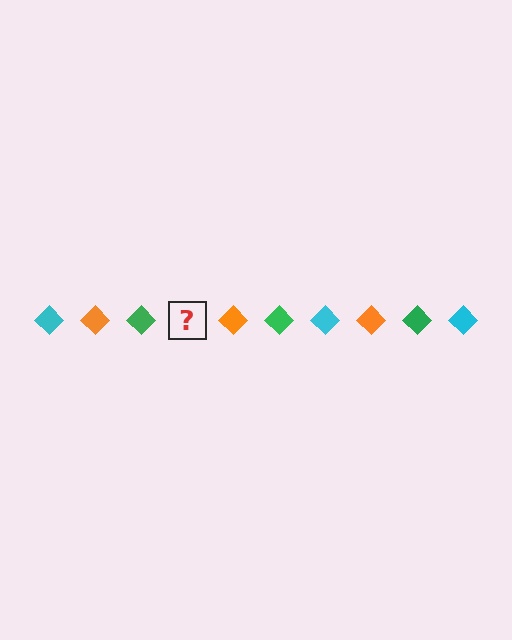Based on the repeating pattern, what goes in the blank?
The blank should be a cyan diamond.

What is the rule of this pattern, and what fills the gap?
The rule is that the pattern cycles through cyan, orange, green diamonds. The gap should be filled with a cyan diamond.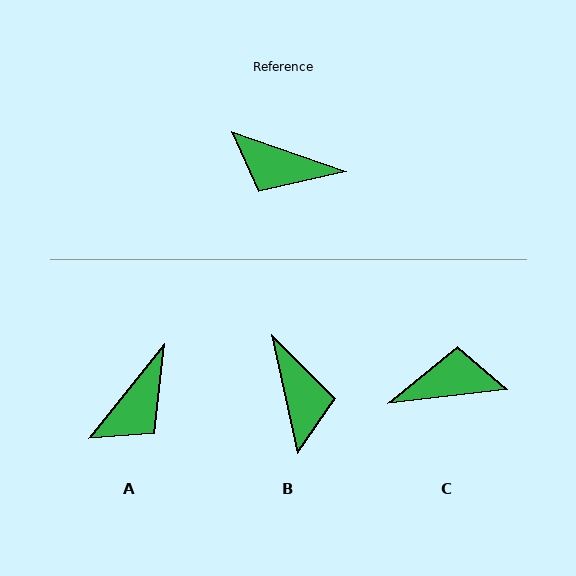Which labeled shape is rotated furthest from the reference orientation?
C, about 154 degrees away.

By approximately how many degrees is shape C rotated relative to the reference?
Approximately 154 degrees clockwise.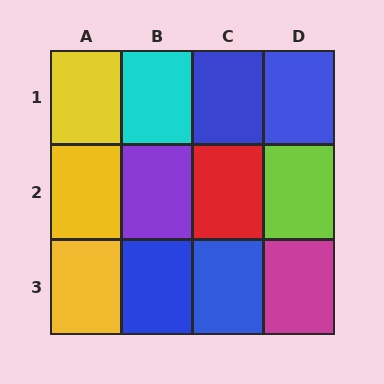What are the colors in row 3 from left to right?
Yellow, blue, blue, magenta.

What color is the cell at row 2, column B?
Purple.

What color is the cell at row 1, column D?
Blue.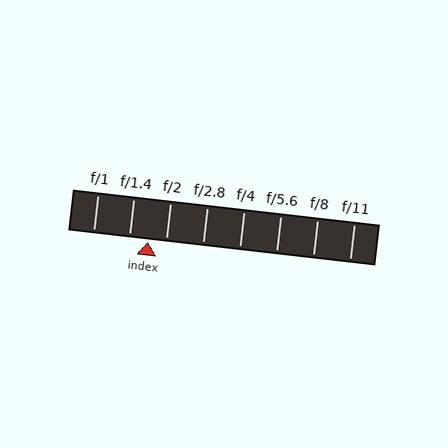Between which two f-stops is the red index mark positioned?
The index mark is between f/1.4 and f/2.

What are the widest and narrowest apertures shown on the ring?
The widest aperture shown is f/1 and the narrowest is f/11.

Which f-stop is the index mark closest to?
The index mark is closest to f/2.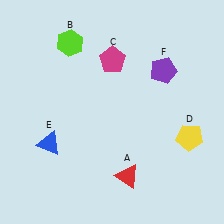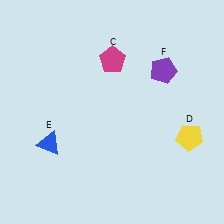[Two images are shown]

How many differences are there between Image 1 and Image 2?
There are 2 differences between the two images.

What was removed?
The red triangle (A), the lime hexagon (B) were removed in Image 2.